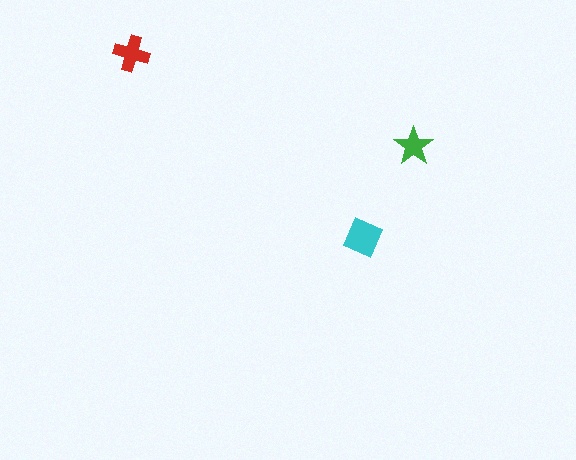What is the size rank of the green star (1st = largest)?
3rd.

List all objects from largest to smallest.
The cyan diamond, the red cross, the green star.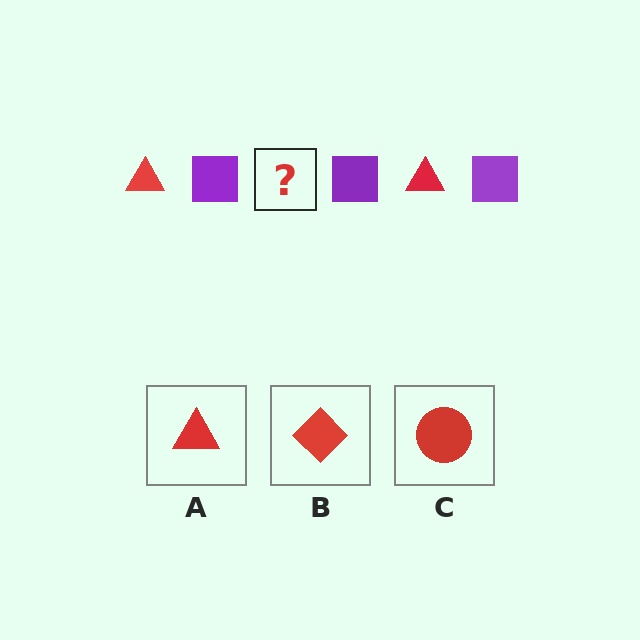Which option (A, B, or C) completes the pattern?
A.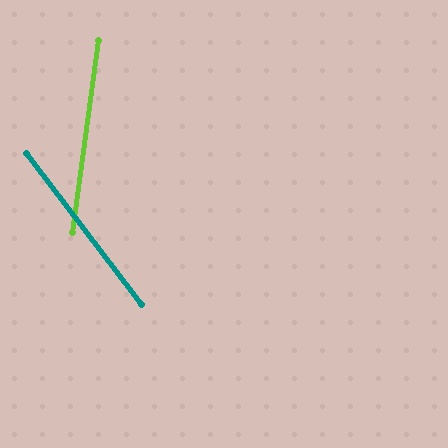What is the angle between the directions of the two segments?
Approximately 45 degrees.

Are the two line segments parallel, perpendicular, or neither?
Neither parallel nor perpendicular — they differ by about 45°.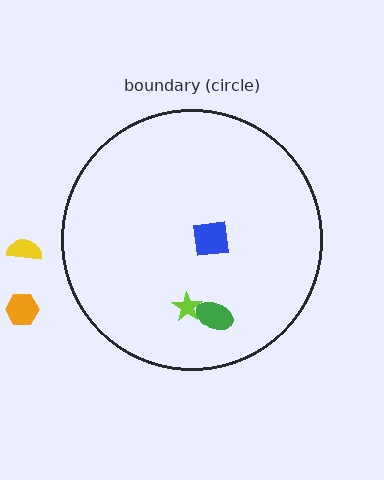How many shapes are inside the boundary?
3 inside, 2 outside.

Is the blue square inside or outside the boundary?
Inside.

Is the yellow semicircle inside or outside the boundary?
Outside.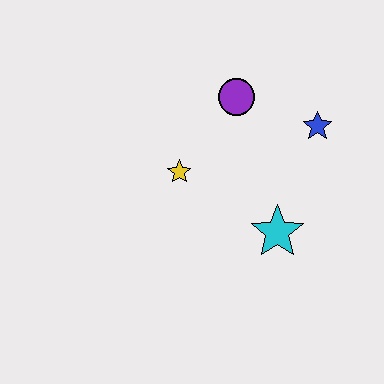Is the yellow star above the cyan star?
Yes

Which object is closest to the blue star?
The purple circle is closest to the blue star.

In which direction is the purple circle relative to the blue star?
The purple circle is to the left of the blue star.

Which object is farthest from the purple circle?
The cyan star is farthest from the purple circle.